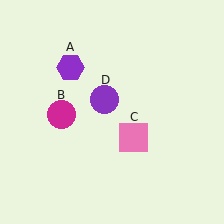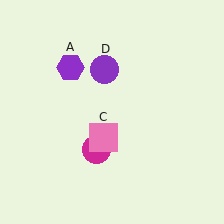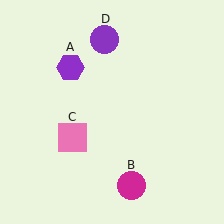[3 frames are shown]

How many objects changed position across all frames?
3 objects changed position: magenta circle (object B), pink square (object C), purple circle (object D).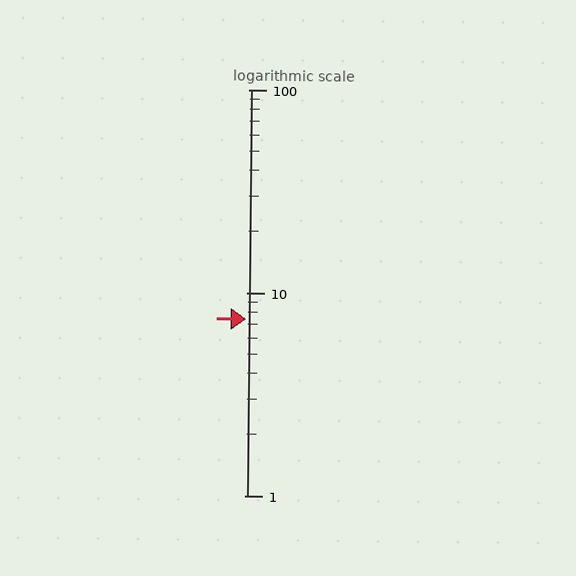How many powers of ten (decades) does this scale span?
The scale spans 2 decades, from 1 to 100.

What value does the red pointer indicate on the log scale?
The pointer indicates approximately 7.4.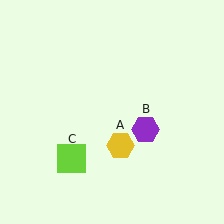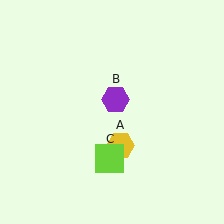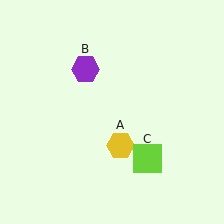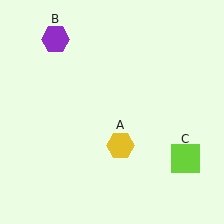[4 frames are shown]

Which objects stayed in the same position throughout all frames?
Yellow hexagon (object A) remained stationary.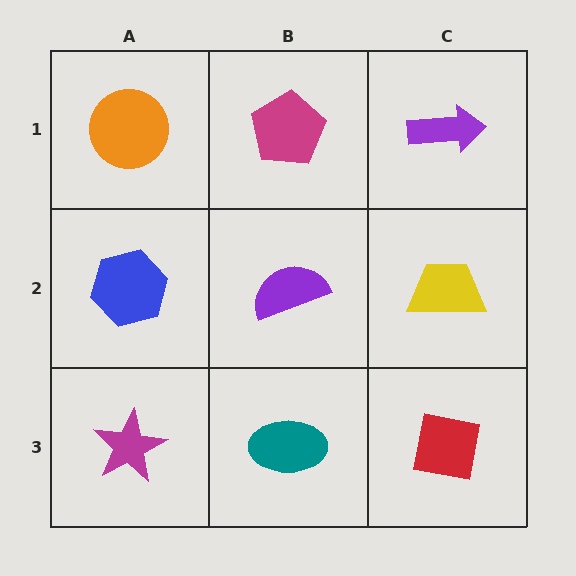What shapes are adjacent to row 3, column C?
A yellow trapezoid (row 2, column C), a teal ellipse (row 3, column B).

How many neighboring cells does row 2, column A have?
3.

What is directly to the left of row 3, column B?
A magenta star.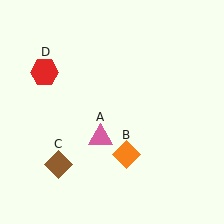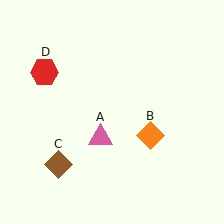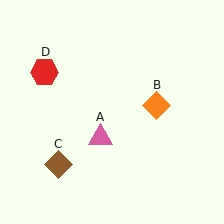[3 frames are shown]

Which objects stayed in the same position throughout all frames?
Pink triangle (object A) and brown diamond (object C) and red hexagon (object D) remained stationary.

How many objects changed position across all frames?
1 object changed position: orange diamond (object B).